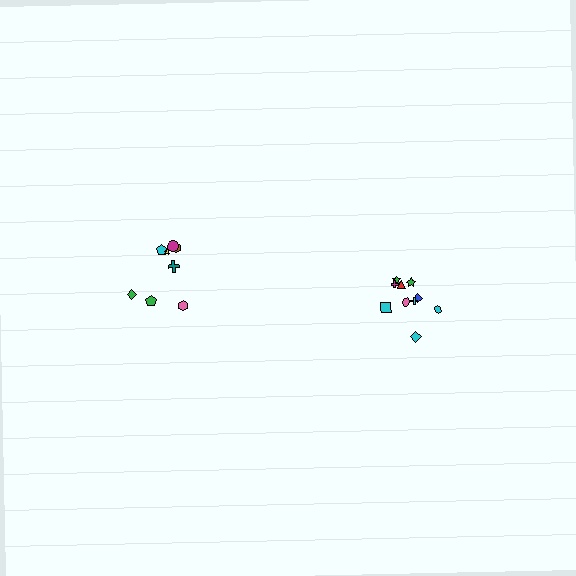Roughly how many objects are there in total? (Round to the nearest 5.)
Roughly 20 objects in total.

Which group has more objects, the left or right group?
The right group.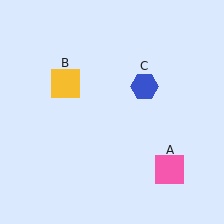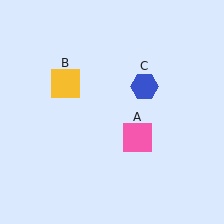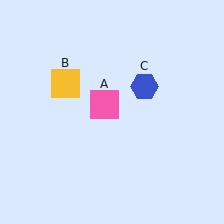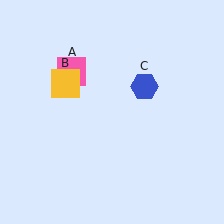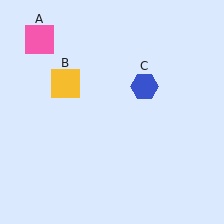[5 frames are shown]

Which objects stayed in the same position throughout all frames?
Yellow square (object B) and blue hexagon (object C) remained stationary.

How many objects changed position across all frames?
1 object changed position: pink square (object A).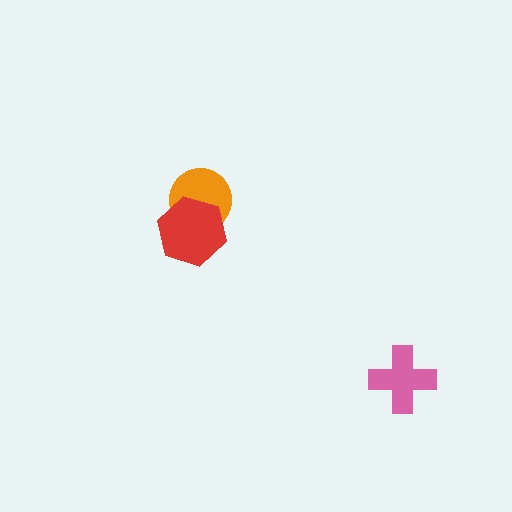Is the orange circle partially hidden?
Yes, it is partially covered by another shape.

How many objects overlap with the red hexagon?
1 object overlaps with the red hexagon.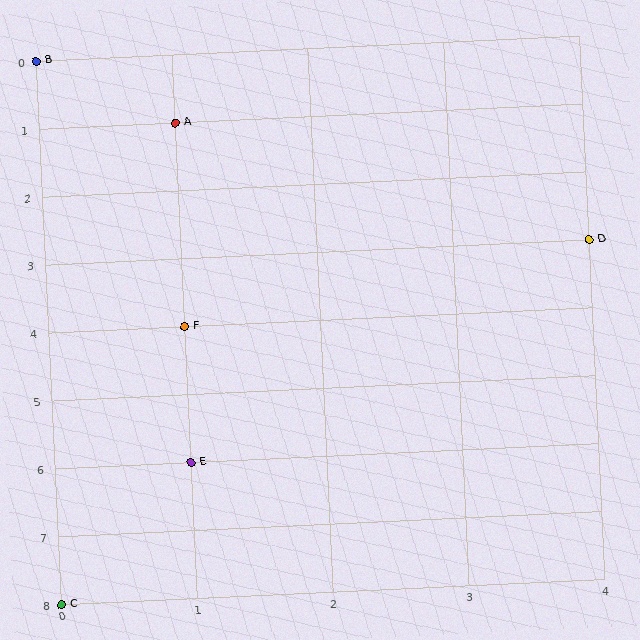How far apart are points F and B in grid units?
Points F and B are 1 column and 4 rows apart (about 4.1 grid units diagonally).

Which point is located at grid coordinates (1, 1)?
Point A is at (1, 1).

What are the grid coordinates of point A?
Point A is at grid coordinates (1, 1).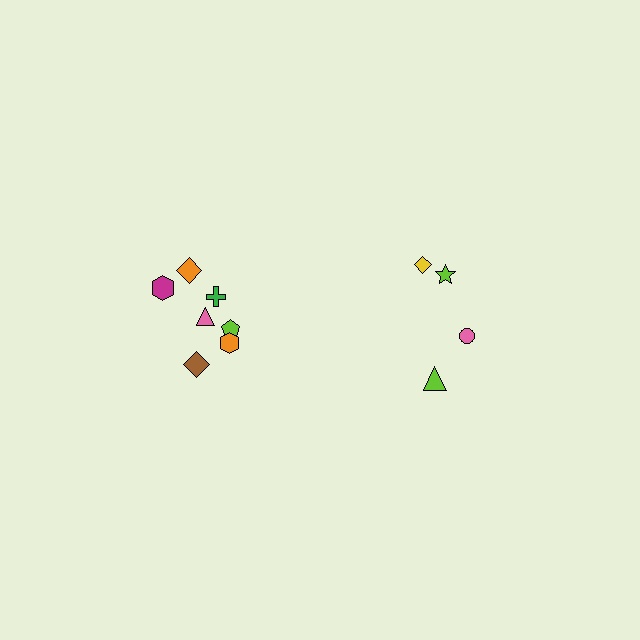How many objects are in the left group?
There are 7 objects.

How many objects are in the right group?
There are 4 objects.